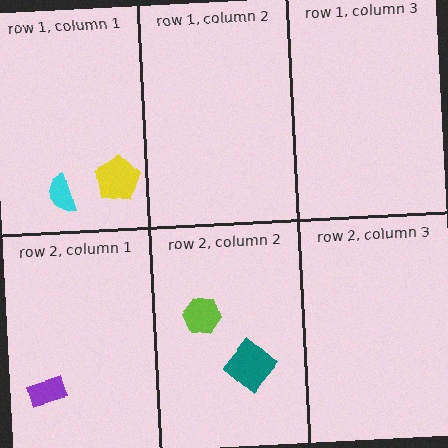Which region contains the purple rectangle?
The row 2, column 1 region.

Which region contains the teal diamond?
The row 2, column 2 region.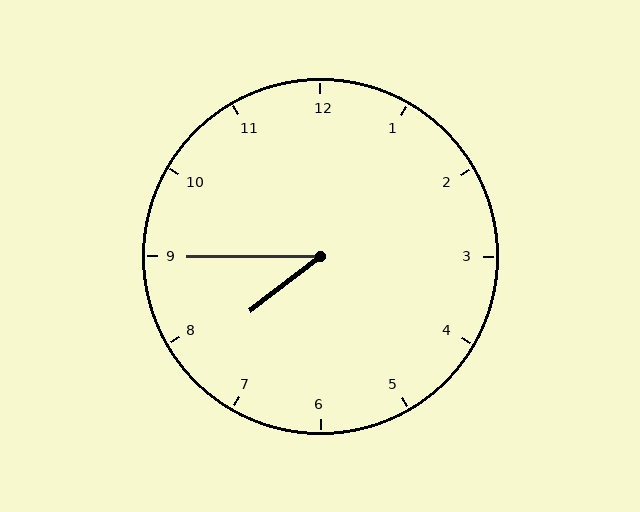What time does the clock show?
7:45.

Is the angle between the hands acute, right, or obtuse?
It is acute.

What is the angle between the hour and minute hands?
Approximately 38 degrees.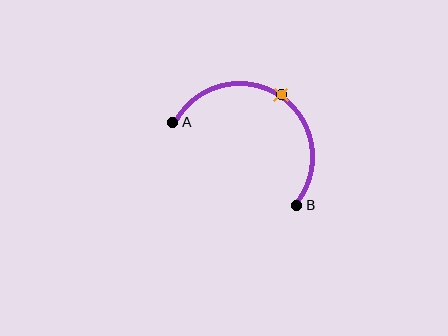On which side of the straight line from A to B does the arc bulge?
The arc bulges above and to the right of the straight line connecting A and B.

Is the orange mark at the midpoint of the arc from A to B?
Yes. The orange mark lies on the arc at equal arc-length from both A and B — it is the arc midpoint.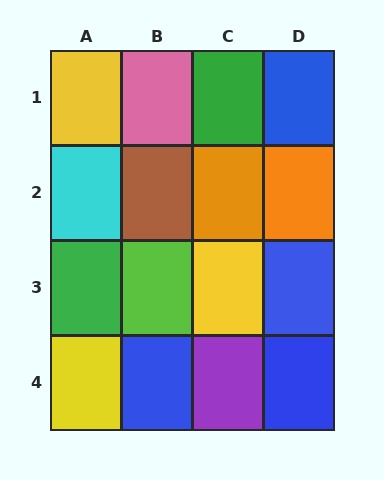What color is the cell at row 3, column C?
Yellow.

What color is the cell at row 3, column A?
Green.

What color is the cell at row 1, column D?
Blue.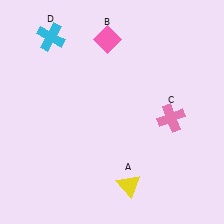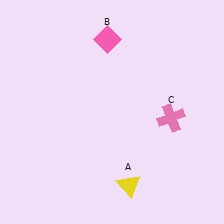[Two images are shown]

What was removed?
The cyan cross (D) was removed in Image 2.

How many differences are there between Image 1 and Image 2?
There is 1 difference between the two images.